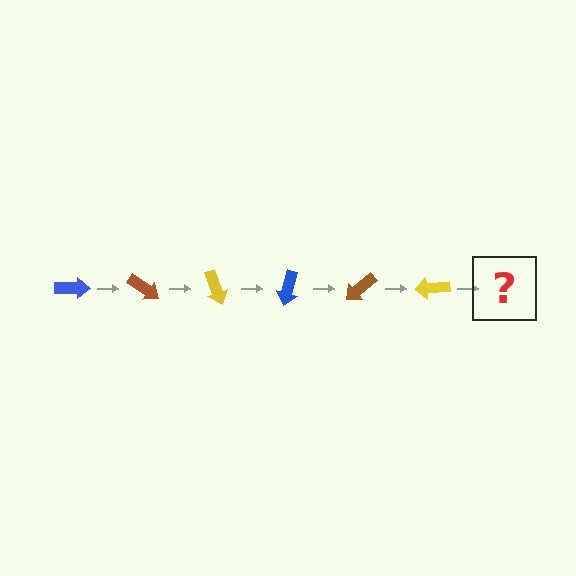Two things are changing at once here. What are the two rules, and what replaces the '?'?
The two rules are that it rotates 35 degrees each step and the color cycles through blue, brown, and yellow. The '?' should be a blue arrow, rotated 210 degrees from the start.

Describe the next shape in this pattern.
It should be a blue arrow, rotated 210 degrees from the start.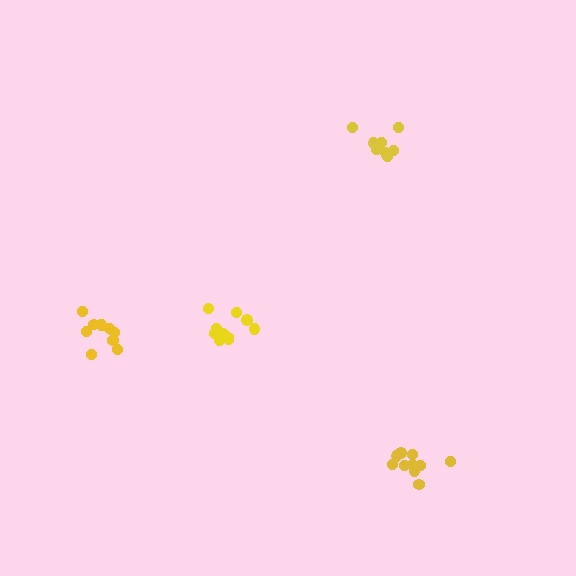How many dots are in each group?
Group 1: 8 dots, Group 2: 10 dots, Group 3: 10 dots, Group 4: 9 dots (37 total).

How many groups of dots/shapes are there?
There are 4 groups.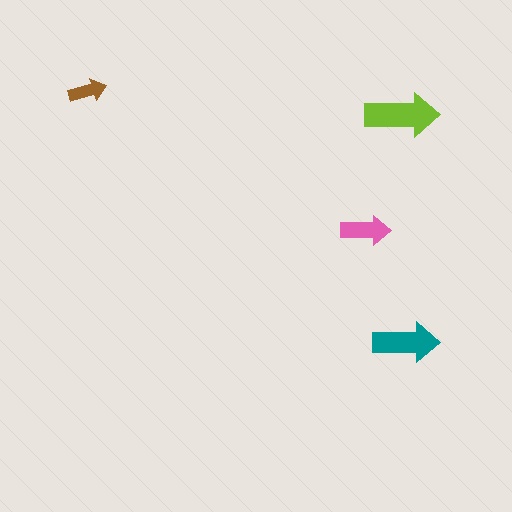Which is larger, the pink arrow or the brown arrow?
The pink one.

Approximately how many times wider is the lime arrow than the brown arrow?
About 2 times wider.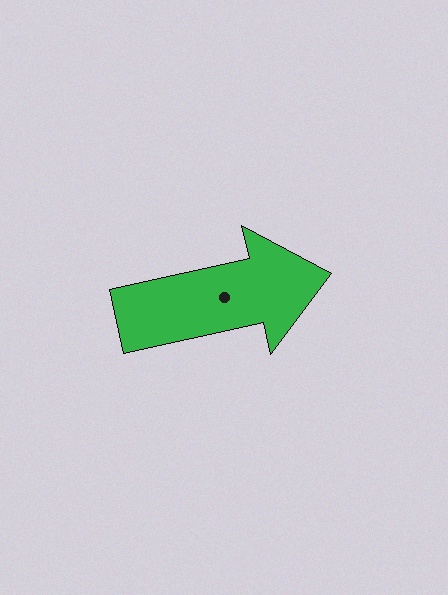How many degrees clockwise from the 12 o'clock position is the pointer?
Approximately 77 degrees.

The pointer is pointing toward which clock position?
Roughly 3 o'clock.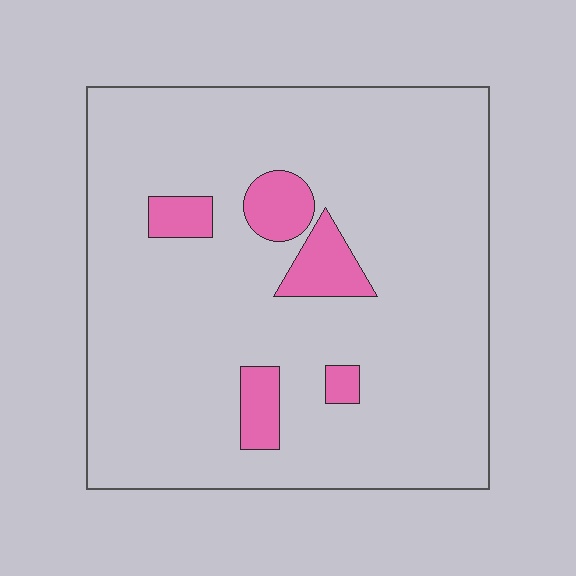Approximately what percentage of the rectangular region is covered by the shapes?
Approximately 10%.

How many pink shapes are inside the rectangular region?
5.